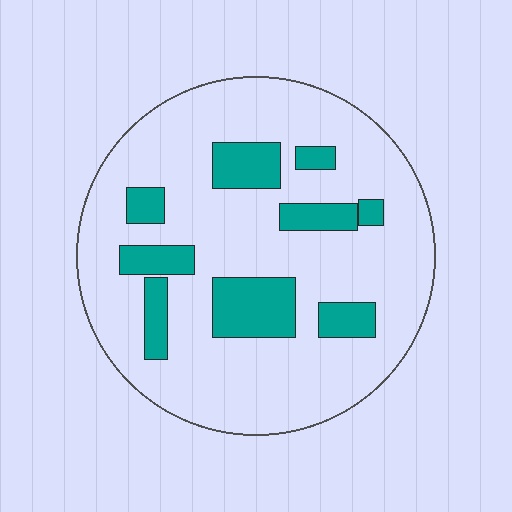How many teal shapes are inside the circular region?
9.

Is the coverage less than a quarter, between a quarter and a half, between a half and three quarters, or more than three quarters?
Less than a quarter.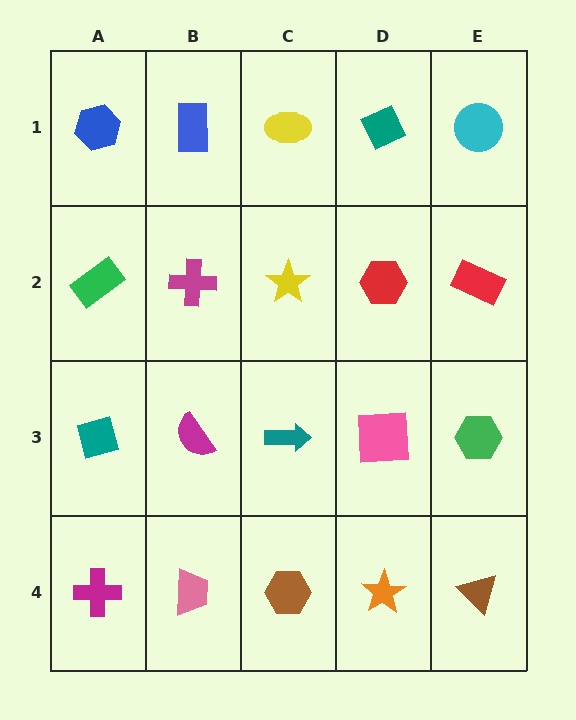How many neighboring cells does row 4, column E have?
2.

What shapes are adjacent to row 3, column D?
A red hexagon (row 2, column D), an orange star (row 4, column D), a teal arrow (row 3, column C), a green hexagon (row 3, column E).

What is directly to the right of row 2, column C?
A red hexagon.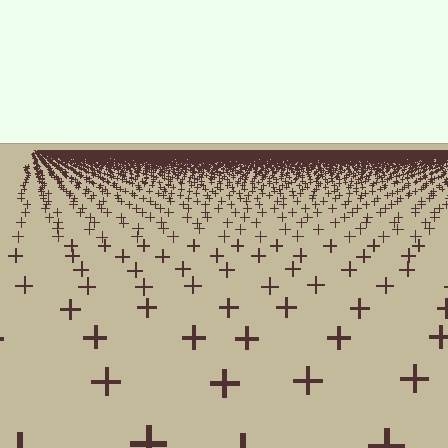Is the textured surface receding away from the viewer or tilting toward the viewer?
The surface is receding away from the viewer. Texture elements get smaller and denser toward the top.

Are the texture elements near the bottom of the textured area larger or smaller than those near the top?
Larger. Near the bottom, elements are closer to the viewer and appear at a bigger on-screen size.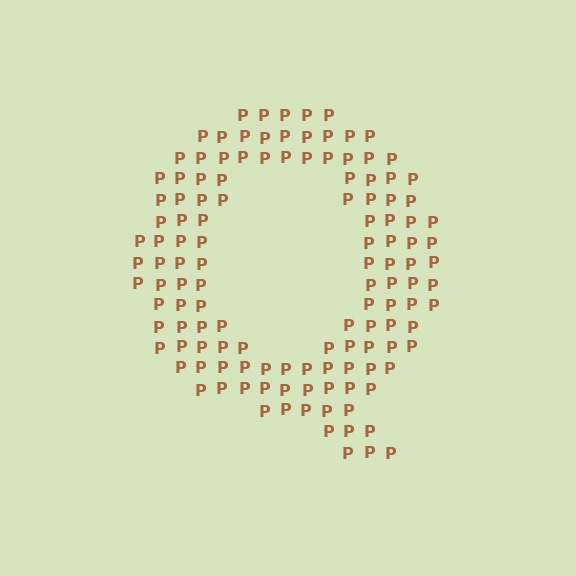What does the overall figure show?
The overall figure shows the letter Q.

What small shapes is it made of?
It is made of small letter P's.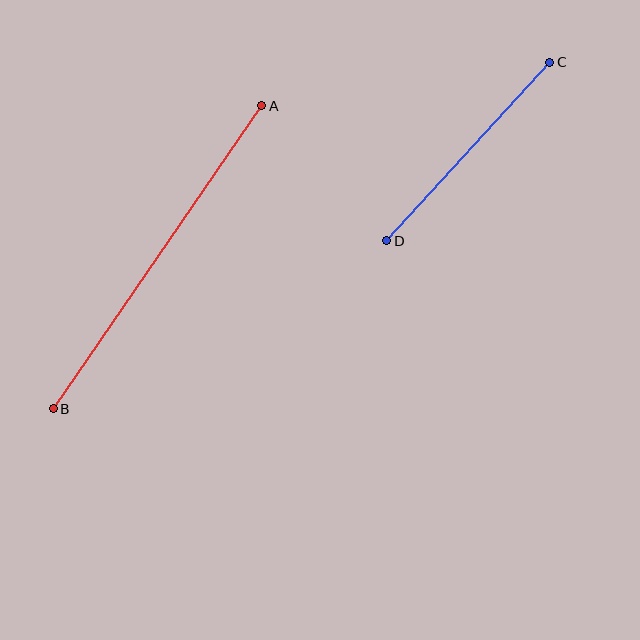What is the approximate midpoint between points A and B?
The midpoint is at approximately (157, 257) pixels.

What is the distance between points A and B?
The distance is approximately 368 pixels.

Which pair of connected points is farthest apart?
Points A and B are farthest apart.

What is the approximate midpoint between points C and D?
The midpoint is at approximately (468, 151) pixels.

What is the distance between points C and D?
The distance is approximately 242 pixels.